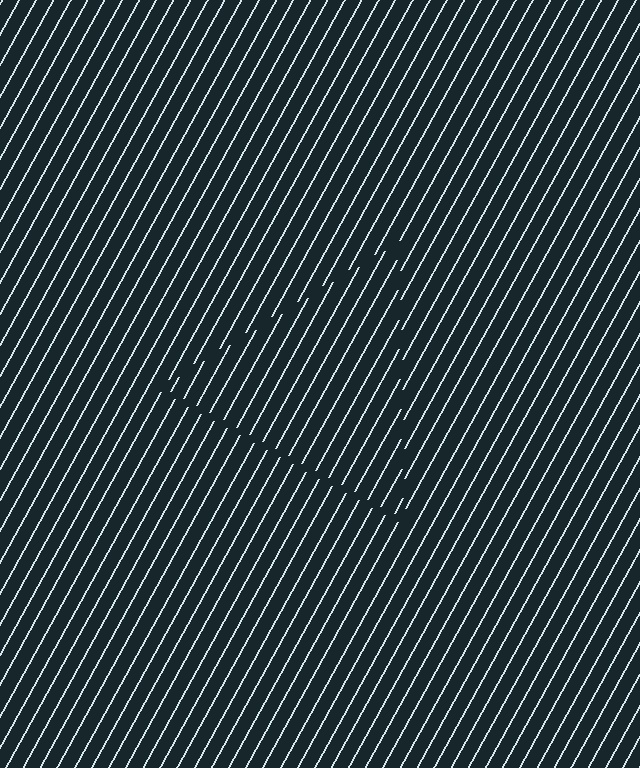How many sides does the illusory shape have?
3 sides — the line-ends trace a triangle.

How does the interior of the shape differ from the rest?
The interior of the shape contains the same grating, shifted by half a period — the contour is defined by the phase discontinuity where line-ends from the inner and outer gratings abut.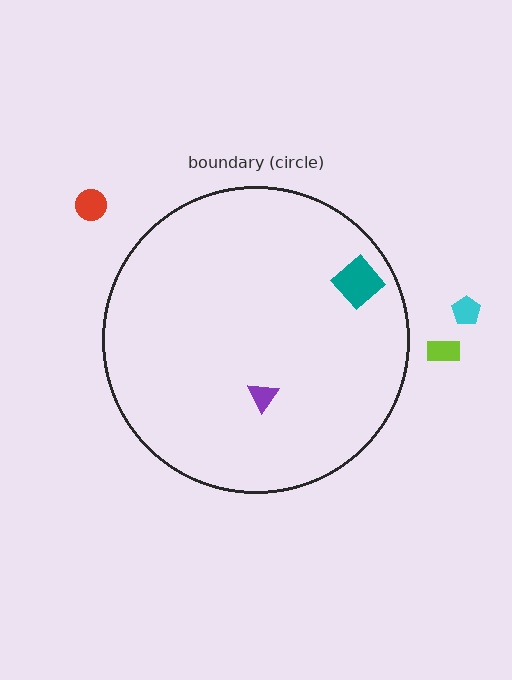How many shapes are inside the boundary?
2 inside, 3 outside.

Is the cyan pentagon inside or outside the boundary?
Outside.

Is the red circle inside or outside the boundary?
Outside.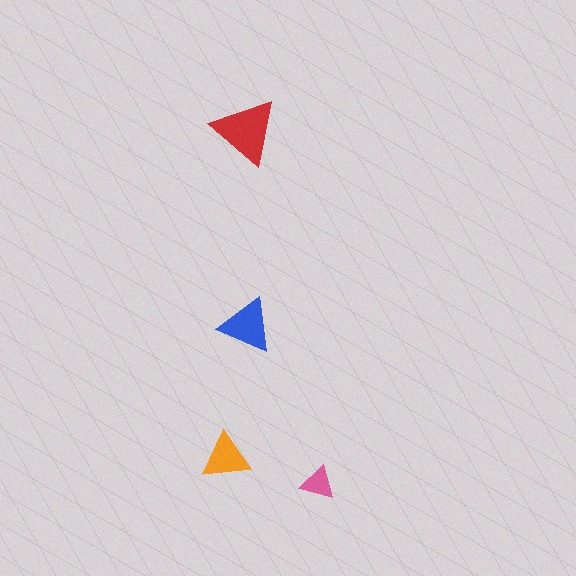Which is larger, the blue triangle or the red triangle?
The red one.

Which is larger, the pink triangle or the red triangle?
The red one.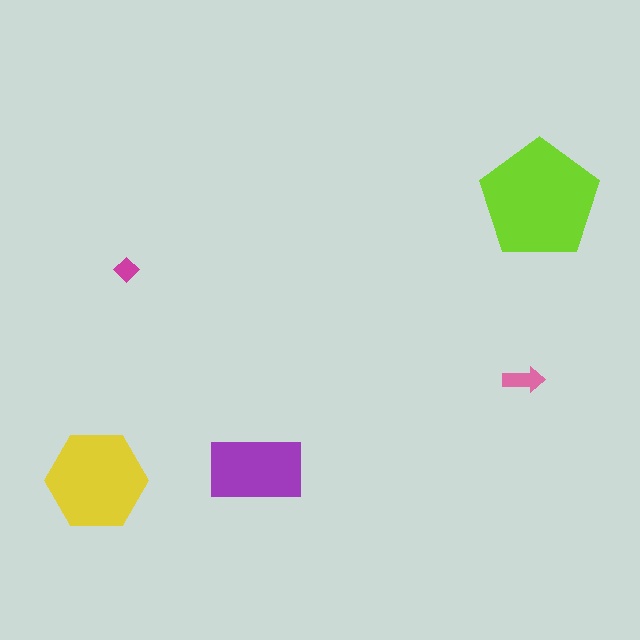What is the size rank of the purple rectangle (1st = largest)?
3rd.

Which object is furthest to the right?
The lime pentagon is rightmost.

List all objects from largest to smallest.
The lime pentagon, the yellow hexagon, the purple rectangle, the pink arrow, the magenta diamond.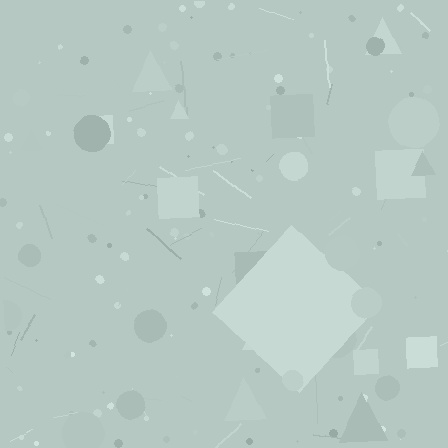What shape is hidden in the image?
A diamond is hidden in the image.